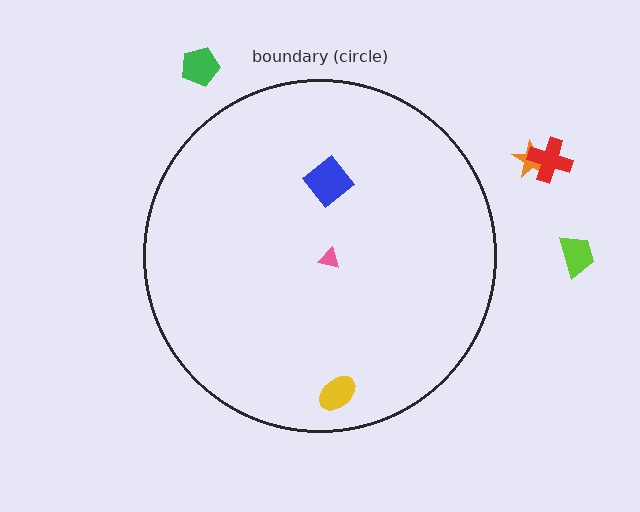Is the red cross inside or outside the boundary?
Outside.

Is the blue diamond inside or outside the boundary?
Inside.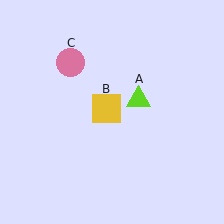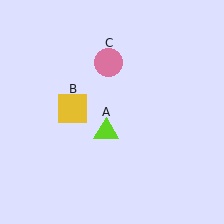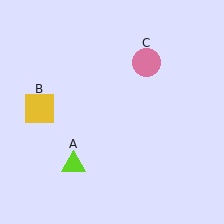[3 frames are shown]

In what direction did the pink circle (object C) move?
The pink circle (object C) moved right.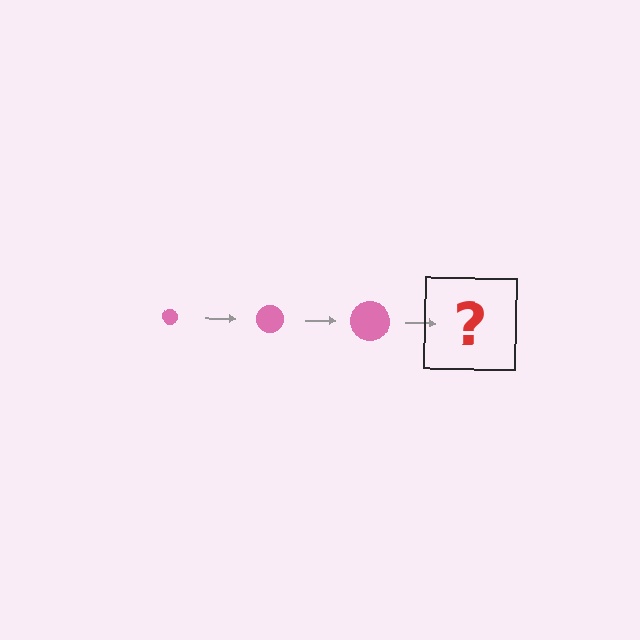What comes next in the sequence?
The next element should be a pink circle, larger than the previous one.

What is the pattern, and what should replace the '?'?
The pattern is that the circle gets progressively larger each step. The '?' should be a pink circle, larger than the previous one.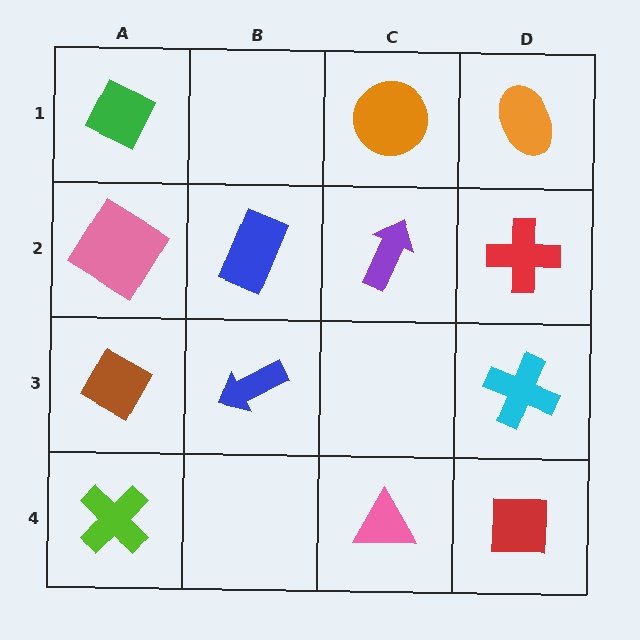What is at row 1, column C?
An orange circle.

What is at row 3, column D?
A cyan cross.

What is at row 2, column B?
A blue rectangle.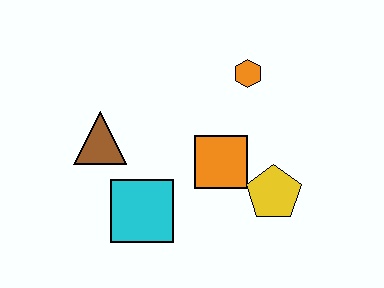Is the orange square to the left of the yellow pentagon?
Yes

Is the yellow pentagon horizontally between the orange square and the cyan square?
No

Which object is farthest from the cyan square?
The orange hexagon is farthest from the cyan square.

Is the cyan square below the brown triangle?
Yes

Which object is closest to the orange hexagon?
The orange square is closest to the orange hexagon.